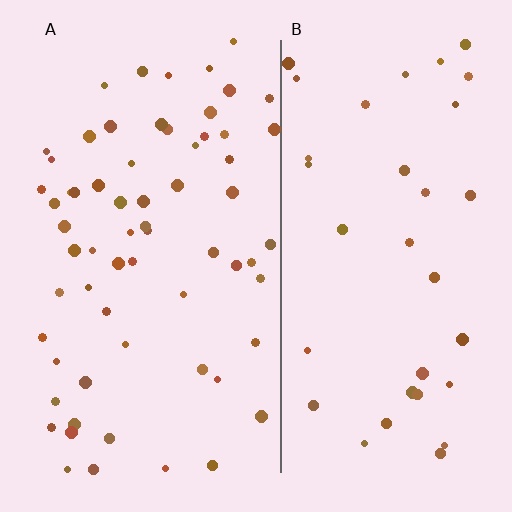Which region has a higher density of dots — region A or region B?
A (the left).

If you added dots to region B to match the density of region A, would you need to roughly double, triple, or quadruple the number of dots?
Approximately double.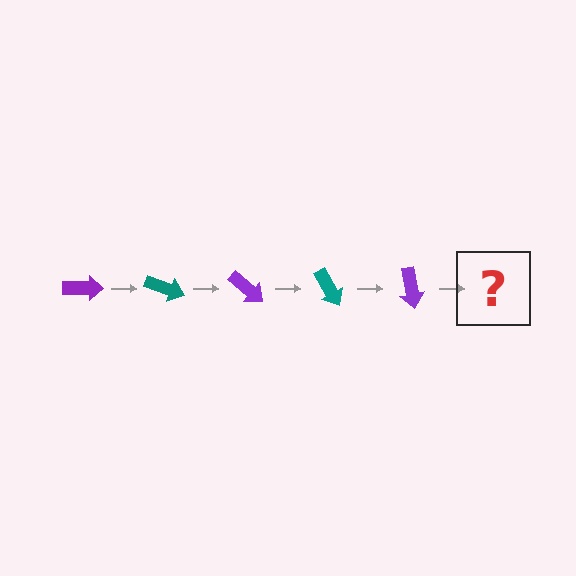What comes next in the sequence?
The next element should be a teal arrow, rotated 100 degrees from the start.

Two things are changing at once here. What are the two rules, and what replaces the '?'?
The two rules are that it rotates 20 degrees each step and the color cycles through purple and teal. The '?' should be a teal arrow, rotated 100 degrees from the start.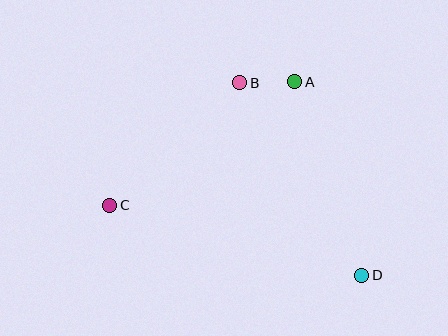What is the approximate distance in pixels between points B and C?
The distance between B and C is approximately 179 pixels.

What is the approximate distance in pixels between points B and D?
The distance between B and D is approximately 227 pixels.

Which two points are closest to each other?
Points A and B are closest to each other.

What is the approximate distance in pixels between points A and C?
The distance between A and C is approximately 222 pixels.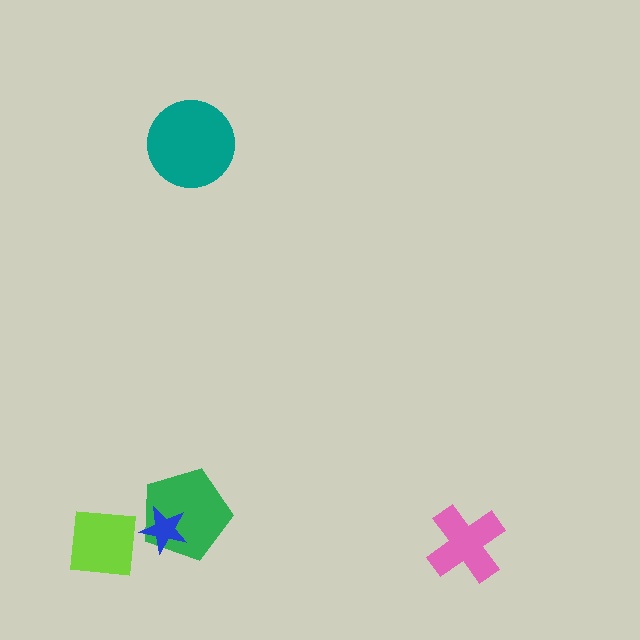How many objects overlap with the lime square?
0 objects overlap with the lime square.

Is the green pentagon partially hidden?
Yes, it is partially covered by another shape.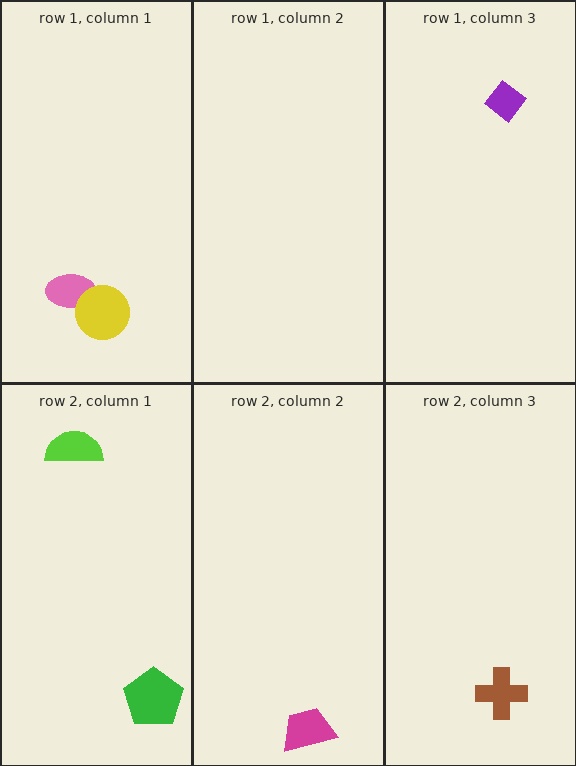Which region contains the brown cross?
The row 2, column 3 region.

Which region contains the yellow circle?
The row 1, column 1 region.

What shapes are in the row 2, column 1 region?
The lime semicircle, the green pentagon.